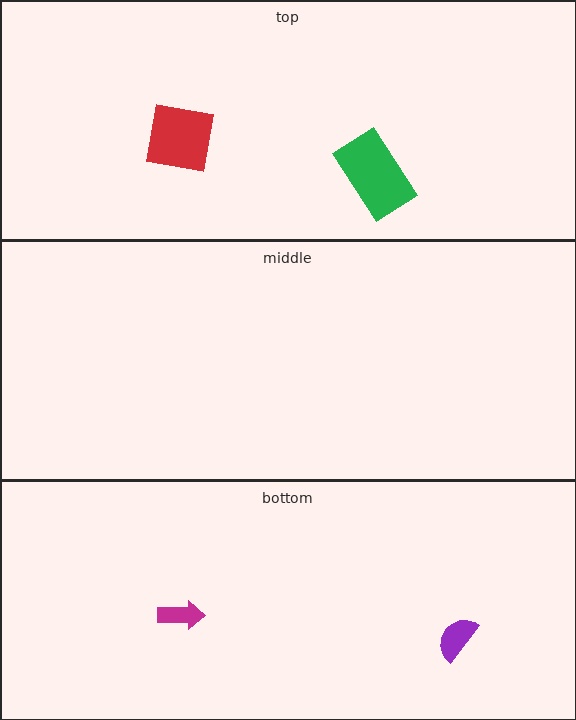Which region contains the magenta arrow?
The bottom region.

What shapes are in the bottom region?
The magenta arrow, the purple semicircle.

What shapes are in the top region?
The red square, the green rectangle.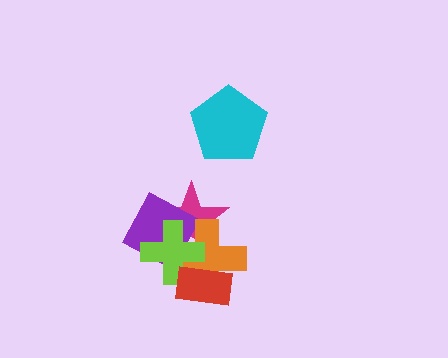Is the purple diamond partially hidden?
Yes, it is partially covered by another shape.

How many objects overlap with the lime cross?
4 objects overlap with the lime cross.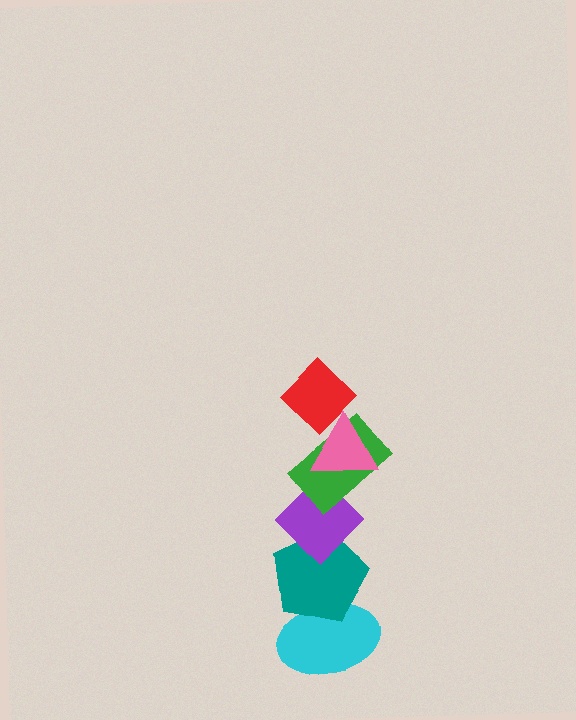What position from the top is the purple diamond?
The purple diamond is 4th from the top.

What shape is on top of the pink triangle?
The red diamond is on top of the pink triangle.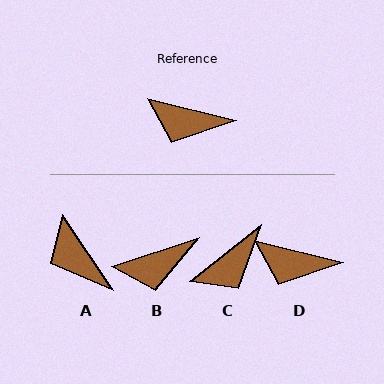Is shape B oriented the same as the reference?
No, it is off by about 32 degrees.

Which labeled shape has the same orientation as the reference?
D.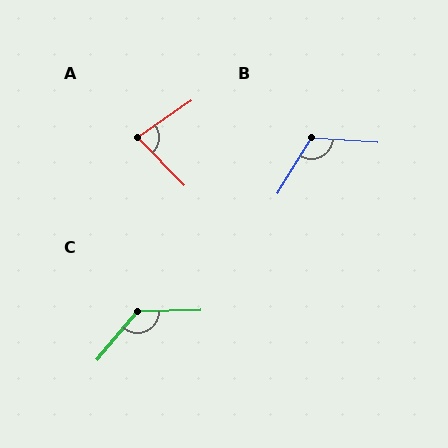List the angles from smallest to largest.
A (80°), B (117°), C (131°).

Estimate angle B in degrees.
Approximately 117 degrees.